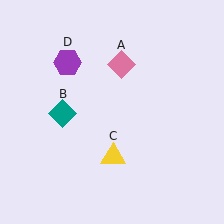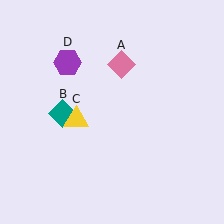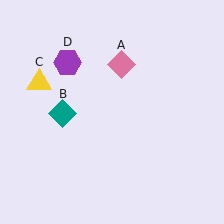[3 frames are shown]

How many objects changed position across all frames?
1 object changed position: yellow triangle (object C).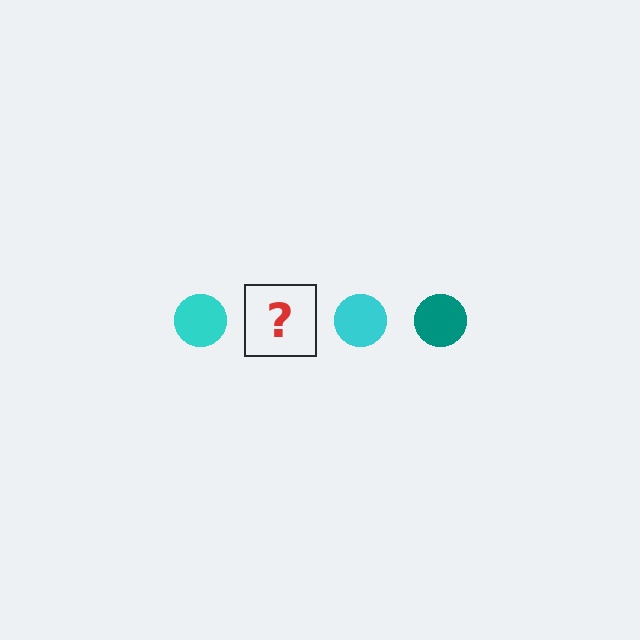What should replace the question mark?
The question mark should be replaced with a teal circle.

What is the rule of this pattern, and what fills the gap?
The rule is that the pattern cycles through cyan, teal circles. The gap should be filled with a teal circle.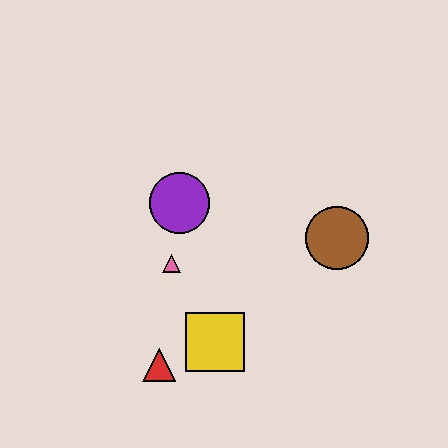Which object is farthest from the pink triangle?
The brown circle is farthest from the pink triangle.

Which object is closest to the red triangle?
The yellow square is closest to the red triangle.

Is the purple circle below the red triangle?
No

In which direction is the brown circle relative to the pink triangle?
The brown circle is to the right of the pink triangle.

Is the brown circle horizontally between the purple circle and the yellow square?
No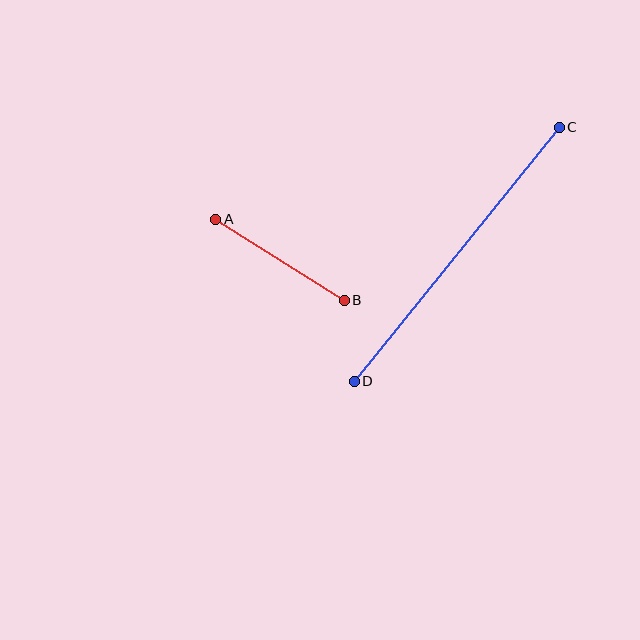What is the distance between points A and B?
The distance is approximately 152 pixels.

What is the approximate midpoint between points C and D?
The midpoint is at approximately (457, 254) pixels.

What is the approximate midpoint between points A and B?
The midpoint is at approximately (280, 260) pixels.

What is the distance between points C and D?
The distance is approximately 326 pixels.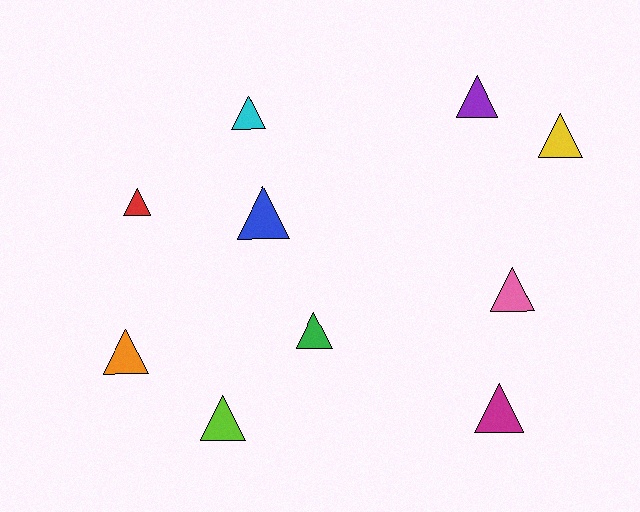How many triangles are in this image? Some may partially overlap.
There are 10 triangles.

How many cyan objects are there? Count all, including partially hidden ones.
There is 1 cyan object.